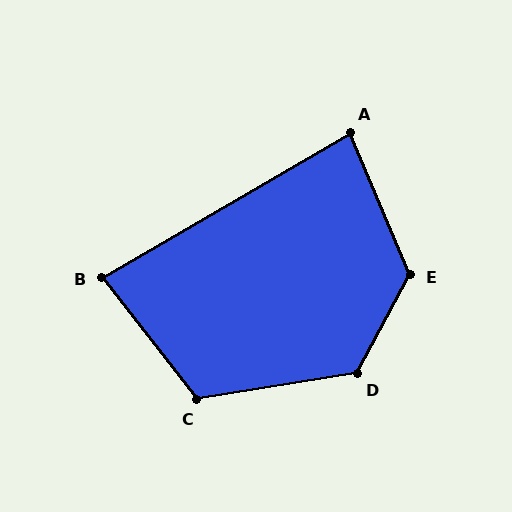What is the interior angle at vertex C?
Approximately 119 degrees (obtuse).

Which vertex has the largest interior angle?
E, at approximately 129 degrees.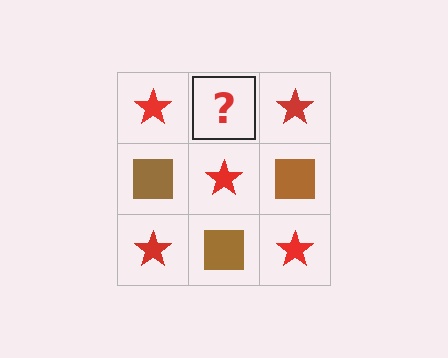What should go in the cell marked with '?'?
The missing cell should contain a brown square.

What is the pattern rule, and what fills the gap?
The rule is that it alternates red star and brown square in a checkerboard pattern. The gap should be filled with a brown square.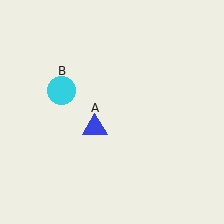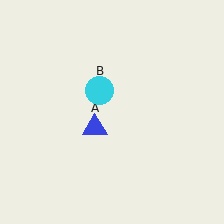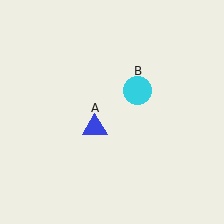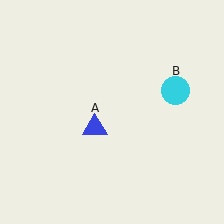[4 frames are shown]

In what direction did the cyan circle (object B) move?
The cyan circle (object B) moved right.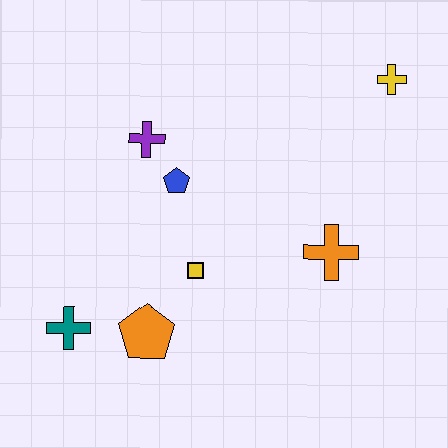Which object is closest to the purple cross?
The blue pentagon is closest to the purple cross.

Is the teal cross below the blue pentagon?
Yes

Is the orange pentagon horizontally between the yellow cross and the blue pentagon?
No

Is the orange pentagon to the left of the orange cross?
Yes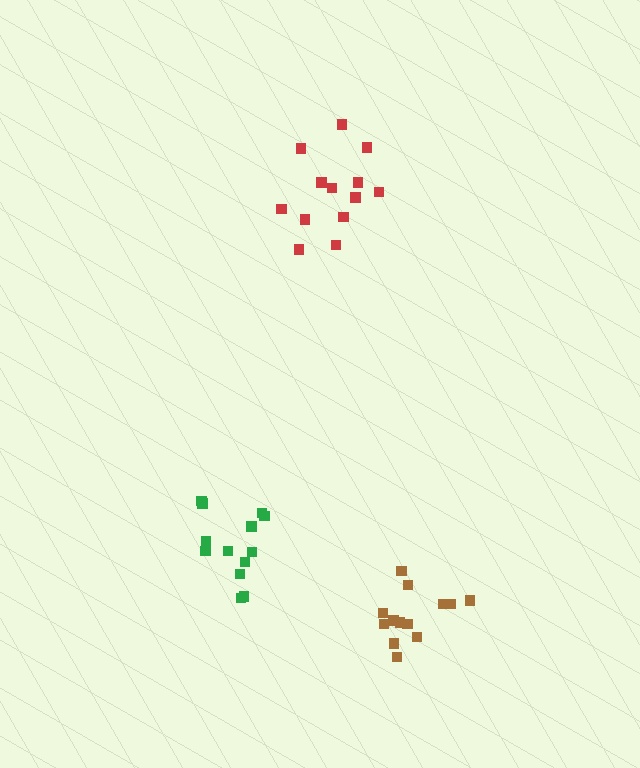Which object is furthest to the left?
The green cluster is leftmost.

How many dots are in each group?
Group 1: 14 dots, Group 2: 13 dots, Group 3: 13 dots (40 total).